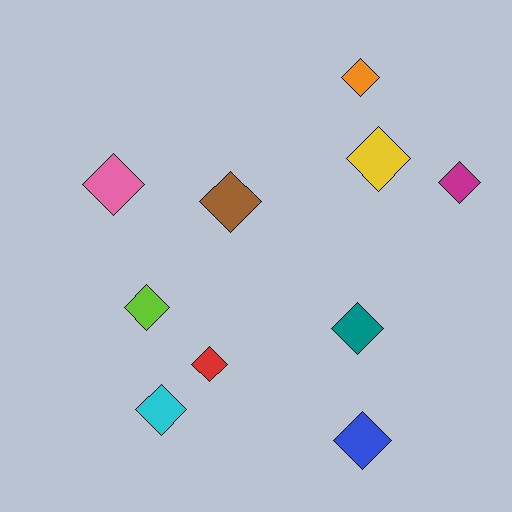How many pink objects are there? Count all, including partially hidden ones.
There is 1 pink object.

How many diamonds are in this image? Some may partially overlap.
There are 10 diamonds.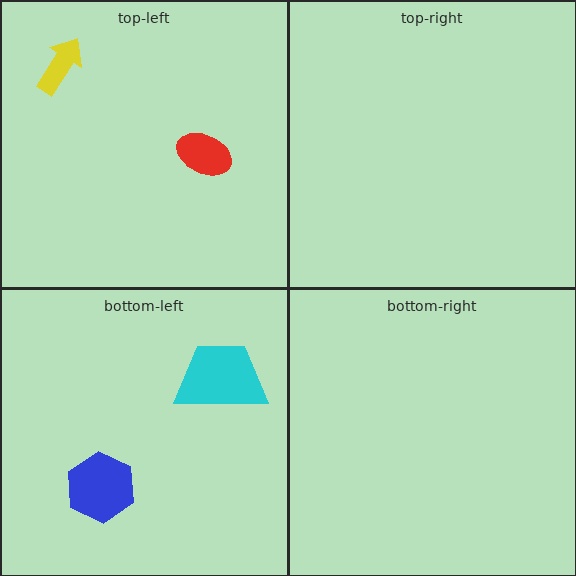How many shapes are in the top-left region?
2.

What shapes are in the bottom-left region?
The cyan trapezoid, the blue hexagon.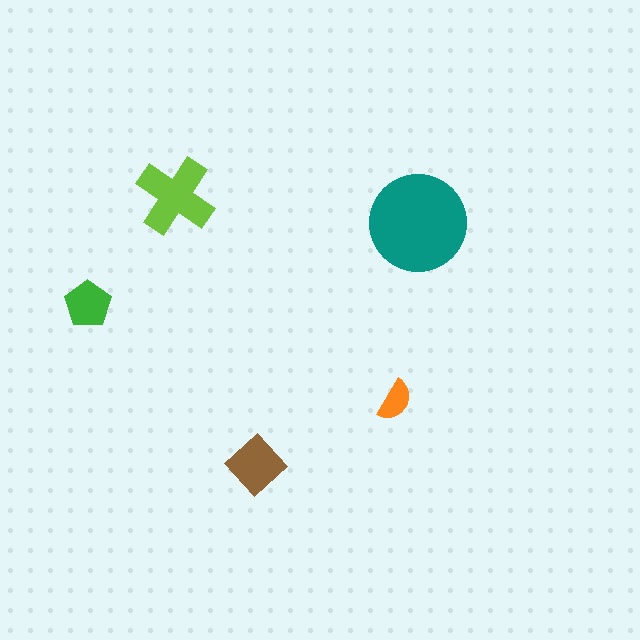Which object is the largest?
The teal circle.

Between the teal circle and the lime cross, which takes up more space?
The teal circle.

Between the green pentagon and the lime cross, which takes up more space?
The lime cross.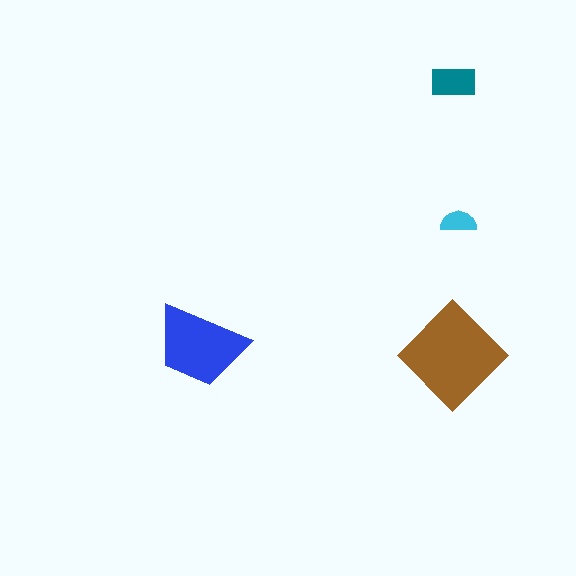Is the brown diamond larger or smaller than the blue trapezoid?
Larger.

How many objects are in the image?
There are 4 objects in the image.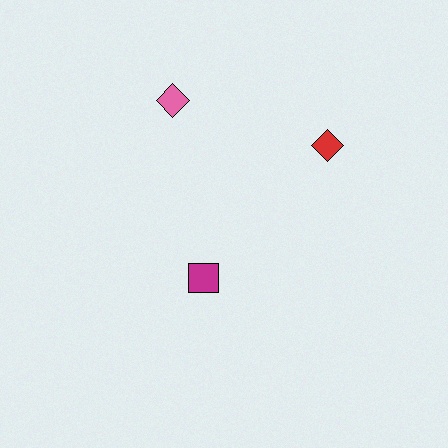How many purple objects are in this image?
There are no purple objects.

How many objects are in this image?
There are 3 objects.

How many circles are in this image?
There are no circles.